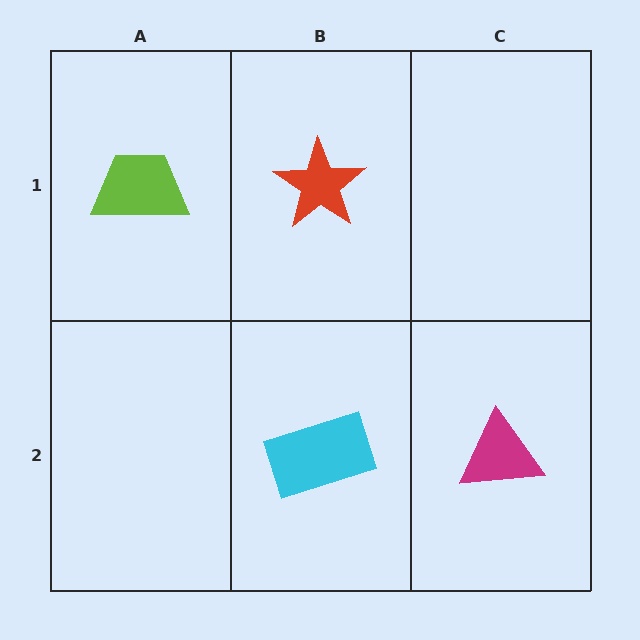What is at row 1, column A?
A lime trapezoid.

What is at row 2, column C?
A magenta triangle.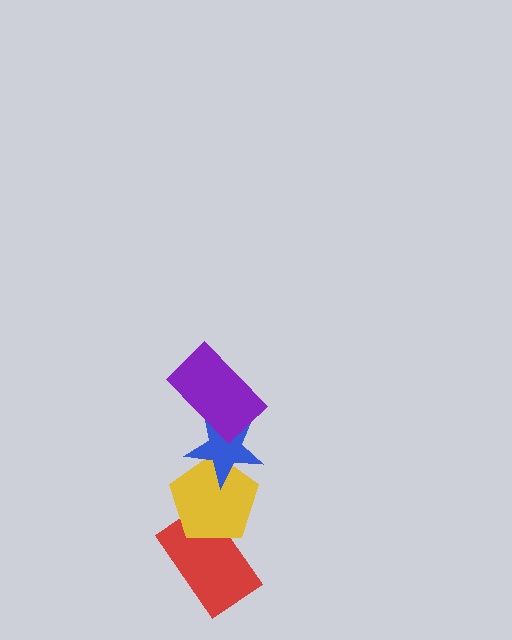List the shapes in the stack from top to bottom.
From top to bottom: the purple rectangle, the blue star, the yellow pentagon, the red rectangle.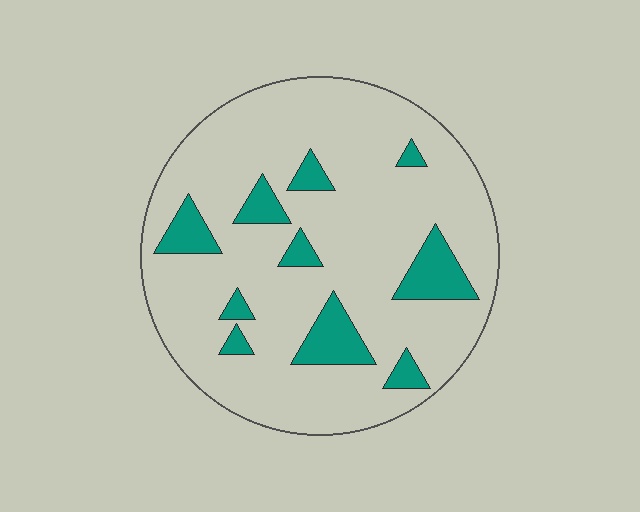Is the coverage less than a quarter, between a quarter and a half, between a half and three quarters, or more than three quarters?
Less than a quarter.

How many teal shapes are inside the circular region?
10.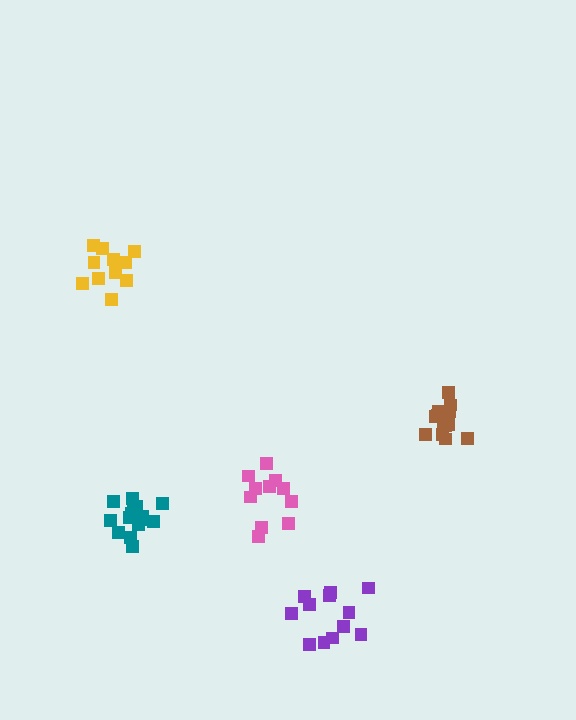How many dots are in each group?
Group 1: 15 dots, Group 2: 11 dots, Group 3: 12 dots, Group 4: 15 dots, Group 5: 11 dots (64 total).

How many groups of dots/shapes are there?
There are 5 groups.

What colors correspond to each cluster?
The clusters are colored: brown, yellow, purple, teal, pink.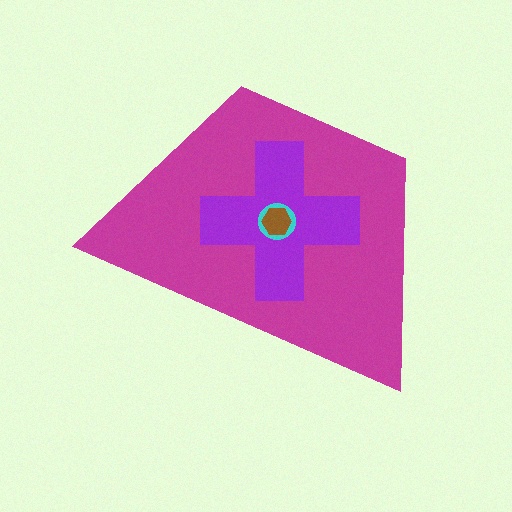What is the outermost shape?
The magenta trapezoid.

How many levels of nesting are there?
4.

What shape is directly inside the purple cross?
The cyan circle.